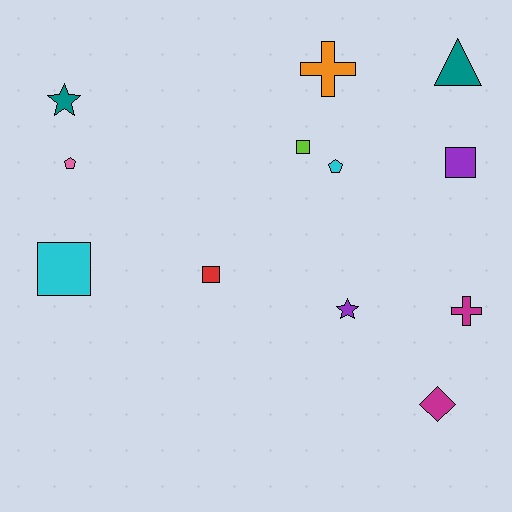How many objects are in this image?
There are 12 objects.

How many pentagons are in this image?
There are 2 pentagons.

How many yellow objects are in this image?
There are no yellow objects.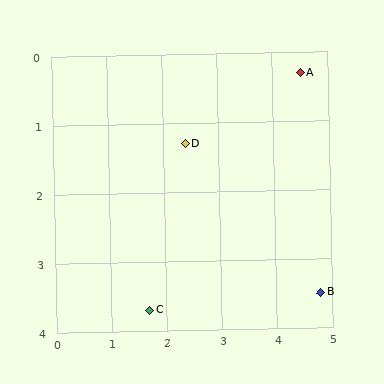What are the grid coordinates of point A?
Point A is at approximately (4.5, 0.3).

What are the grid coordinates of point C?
Point C is at approximately (1.7, 3.7).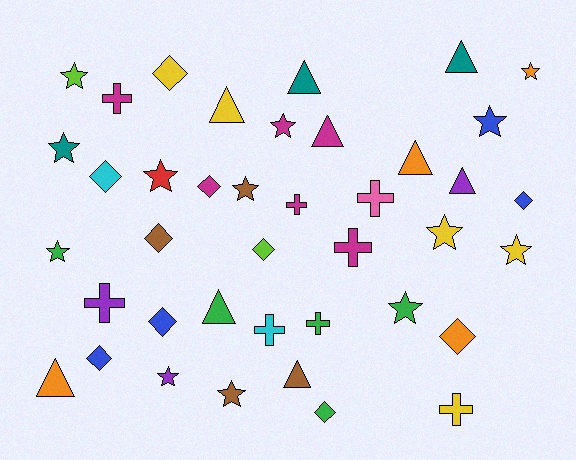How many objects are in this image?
There are 40 objects.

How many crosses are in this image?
There are 8 crosses.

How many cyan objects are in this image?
There are 2 cyan objects.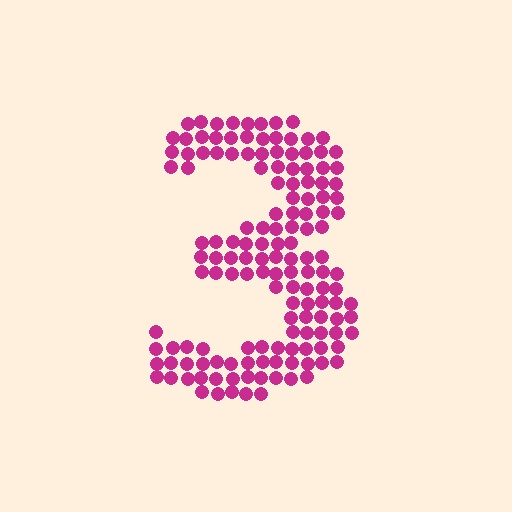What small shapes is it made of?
It is made of small circles.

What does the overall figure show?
The overall figure shows the digit 3.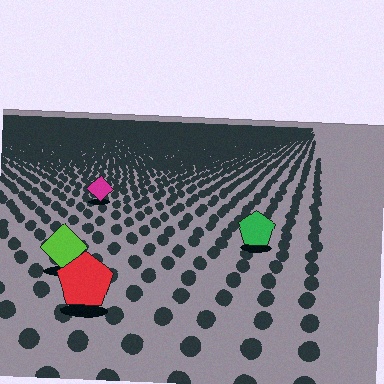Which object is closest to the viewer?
The red pentagon is closest. The texture marks near it are larger and more spread out.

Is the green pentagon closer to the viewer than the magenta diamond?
Yes. The green pentagon is closer — you can tell from the texture gradient: the ground texture is coarser near it.